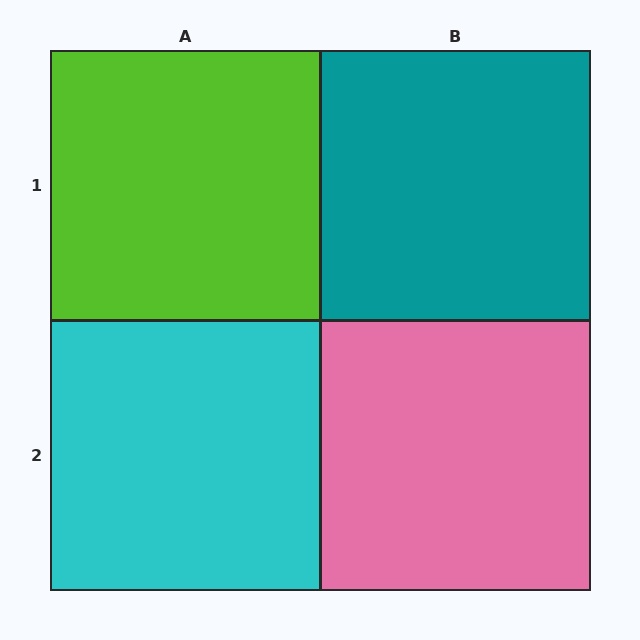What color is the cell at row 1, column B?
Teal.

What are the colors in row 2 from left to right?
Cyan, pink.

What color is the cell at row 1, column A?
Lime.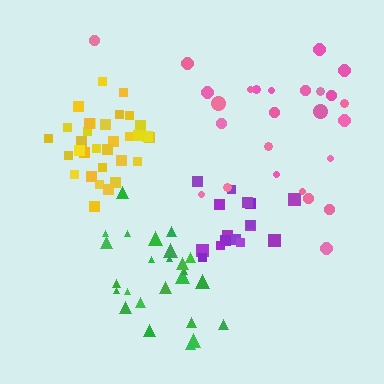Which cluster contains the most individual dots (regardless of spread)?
Yellow (32).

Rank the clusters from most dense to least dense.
yellow, purple, green, pink.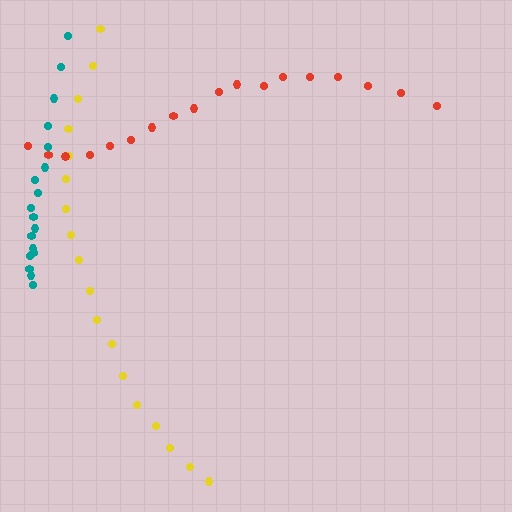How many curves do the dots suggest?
There are 3 distinct paths.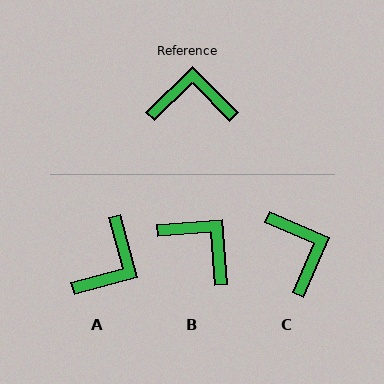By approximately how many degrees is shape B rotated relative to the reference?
Approximately 40 degrees clockwise.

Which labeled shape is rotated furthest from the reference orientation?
A, about 120 degrees away.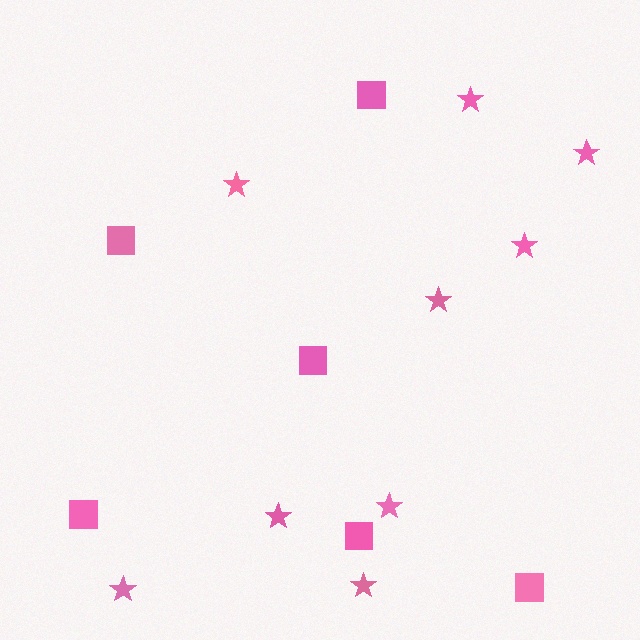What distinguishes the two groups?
There are 2 groups: one group of squares (6) and one group of stars (9).